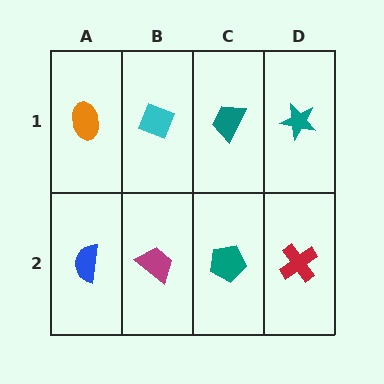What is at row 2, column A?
A blue semicircle.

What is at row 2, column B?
A magenta trapezoid.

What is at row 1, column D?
A teal star.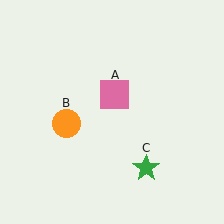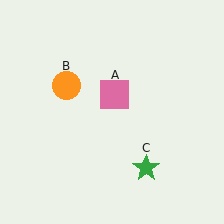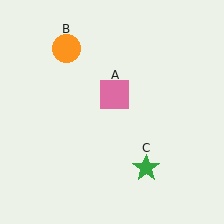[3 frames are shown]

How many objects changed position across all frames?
1 object changed position: orange circle (object B).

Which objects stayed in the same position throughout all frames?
Pink square (object A) and green star (object C) remained stationary.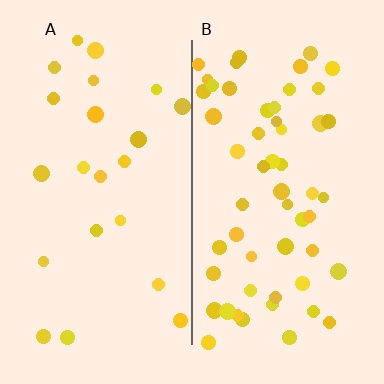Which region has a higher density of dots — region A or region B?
B (the right).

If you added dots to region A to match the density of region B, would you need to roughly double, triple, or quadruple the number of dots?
Approximately double.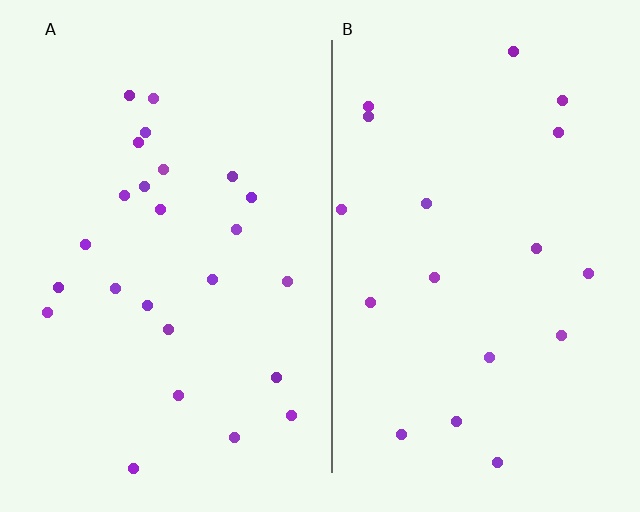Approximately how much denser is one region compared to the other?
Approximately 1.4× — region A over region B.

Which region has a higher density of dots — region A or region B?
A (the left).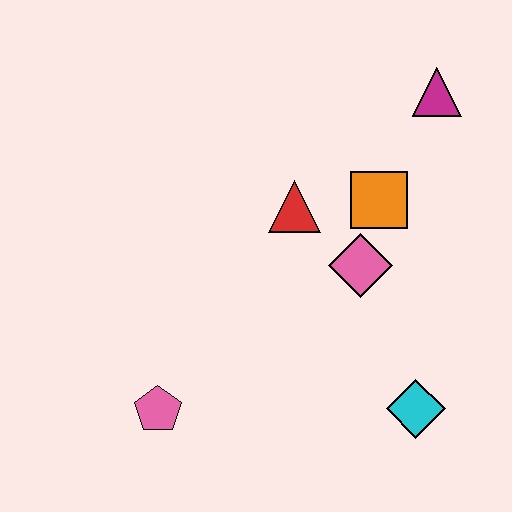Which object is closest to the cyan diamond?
The pink diamond is closest to the cyan diamond.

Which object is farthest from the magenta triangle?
The pink pentagon is farthest from the magenta triangle.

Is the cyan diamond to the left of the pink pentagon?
No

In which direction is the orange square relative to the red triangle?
The orange square is to the right of the red triangle.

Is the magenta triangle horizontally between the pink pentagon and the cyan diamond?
No